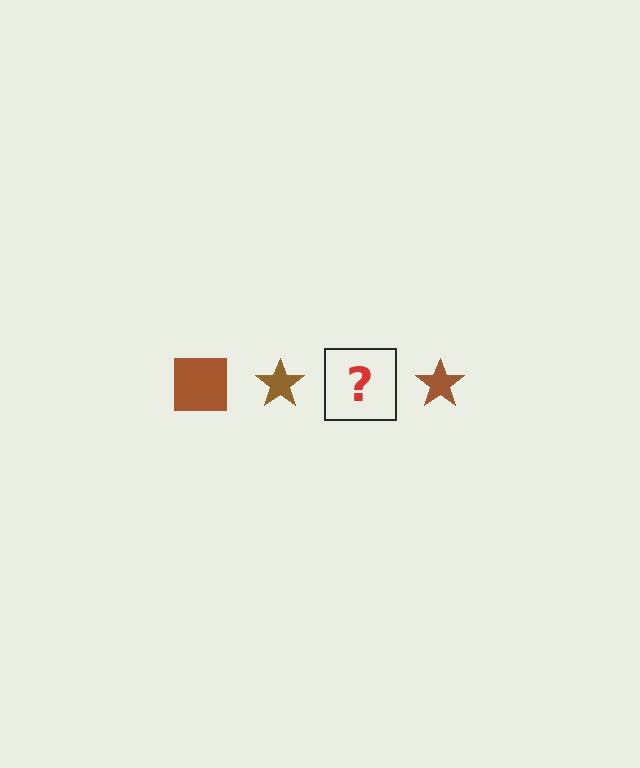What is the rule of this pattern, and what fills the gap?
The rule is that the pattern cycles through square, star shapes in brown. The gap should be filled with a brown square.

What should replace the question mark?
The question mark should be replaced with a brown square.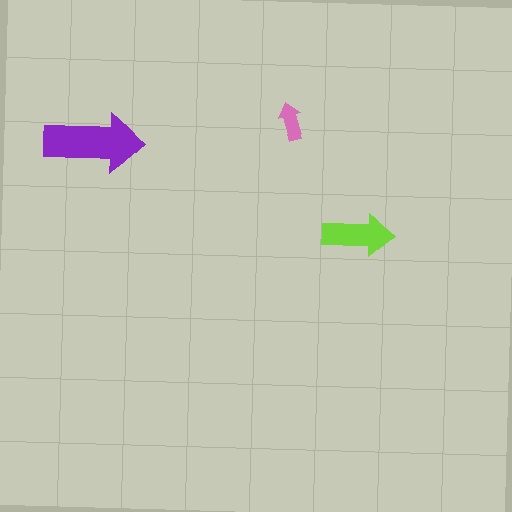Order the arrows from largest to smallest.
the purple one, the lime one, the pink one.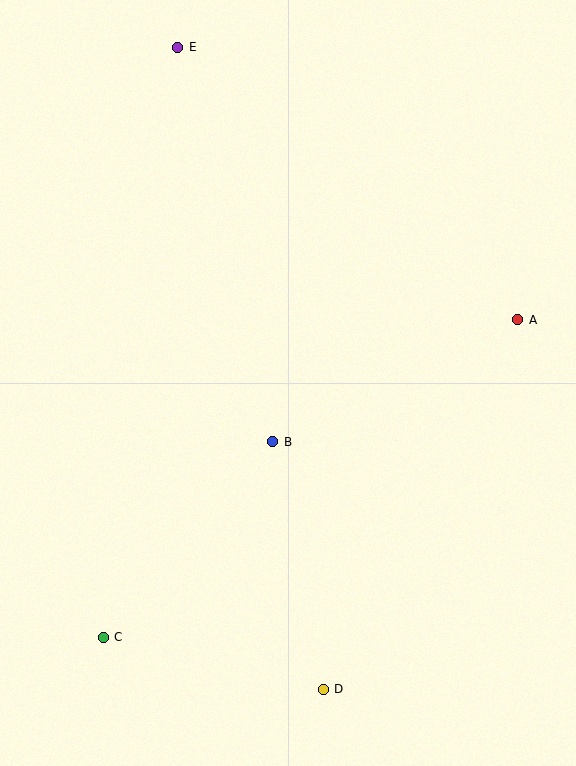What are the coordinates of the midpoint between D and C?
The midpoint between D and C is at (213, 663).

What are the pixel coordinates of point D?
Point D is at (323, 689).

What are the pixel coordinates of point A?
Point A is at (518, 320).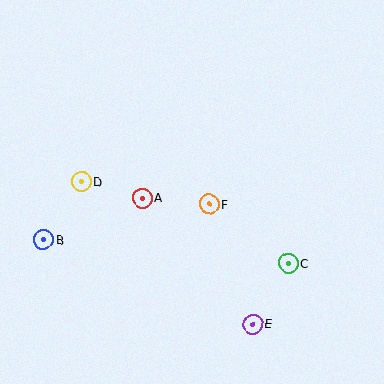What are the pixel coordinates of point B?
Point B is at (43, 240).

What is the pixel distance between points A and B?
The distance between A and B is 107 pixels.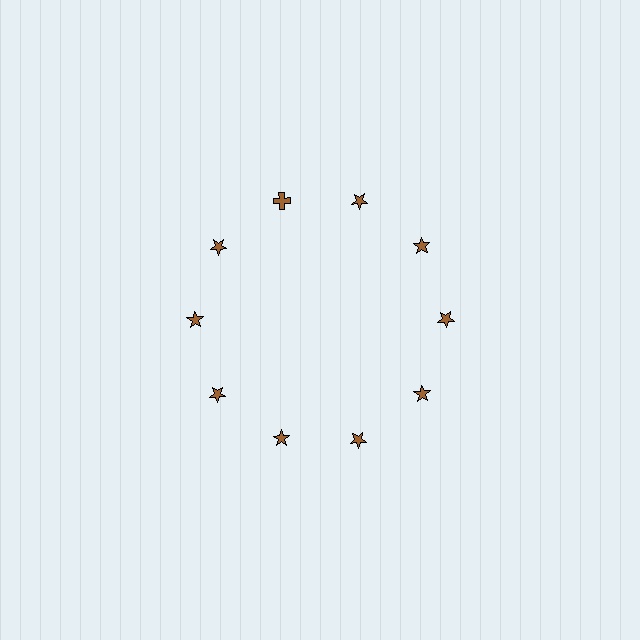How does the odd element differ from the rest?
It has a different shape: cross instead of star.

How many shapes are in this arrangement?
There are 10 shapes arranged in a ring pattern.